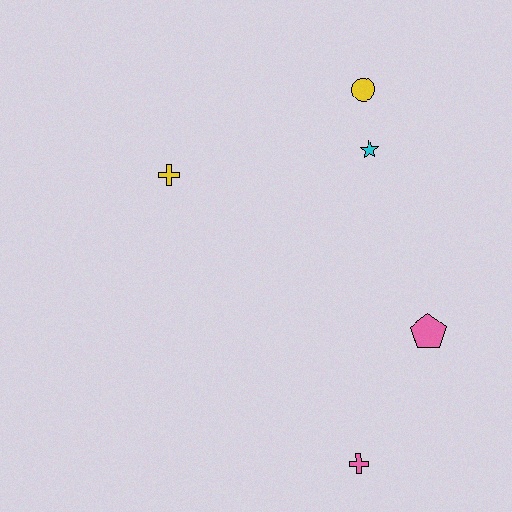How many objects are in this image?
There are 5 objects.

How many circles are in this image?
There is 1 circle.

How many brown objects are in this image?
There are no brown objects.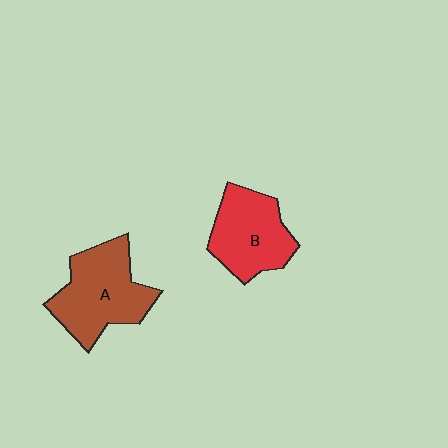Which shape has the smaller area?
Shape B (red).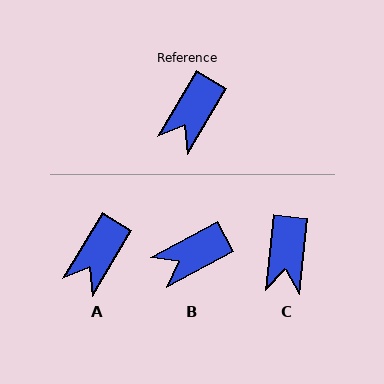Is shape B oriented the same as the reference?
No, it is off by about 31 degrees.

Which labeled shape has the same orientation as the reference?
A.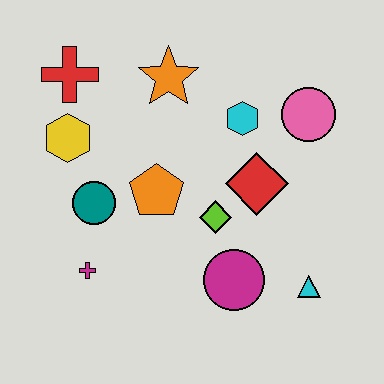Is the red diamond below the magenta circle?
No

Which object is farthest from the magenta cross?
The pink circle is farthest from the magenta cross.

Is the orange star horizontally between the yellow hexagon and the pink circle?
Yes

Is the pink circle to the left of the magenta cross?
No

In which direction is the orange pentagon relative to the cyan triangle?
The orange pentagon is to the left of the cyan triangle.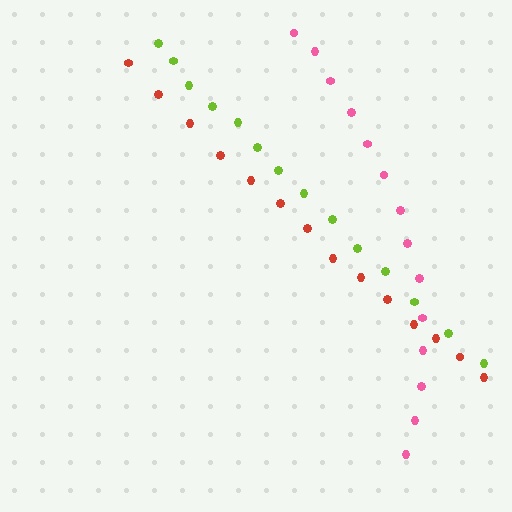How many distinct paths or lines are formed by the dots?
There are 3 distinct paths.